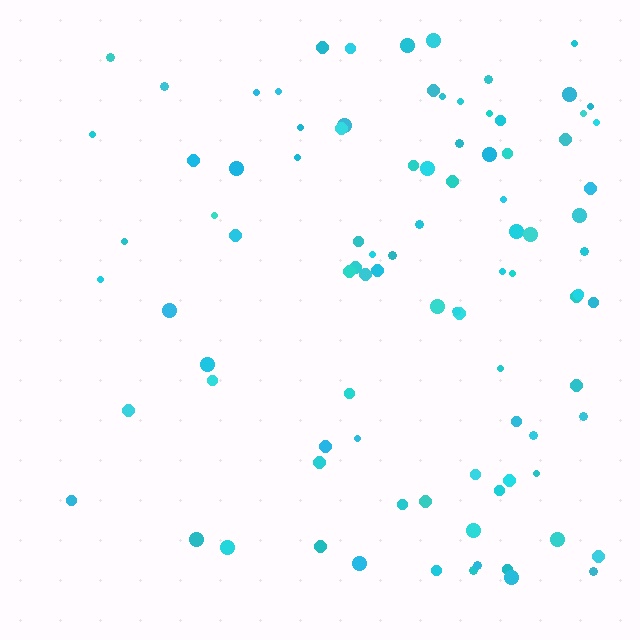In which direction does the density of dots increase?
From left to right, with the right side densest.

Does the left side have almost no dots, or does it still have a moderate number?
Still a moderate number, just noticeably fewer than the right.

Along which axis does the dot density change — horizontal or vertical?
Horizontal.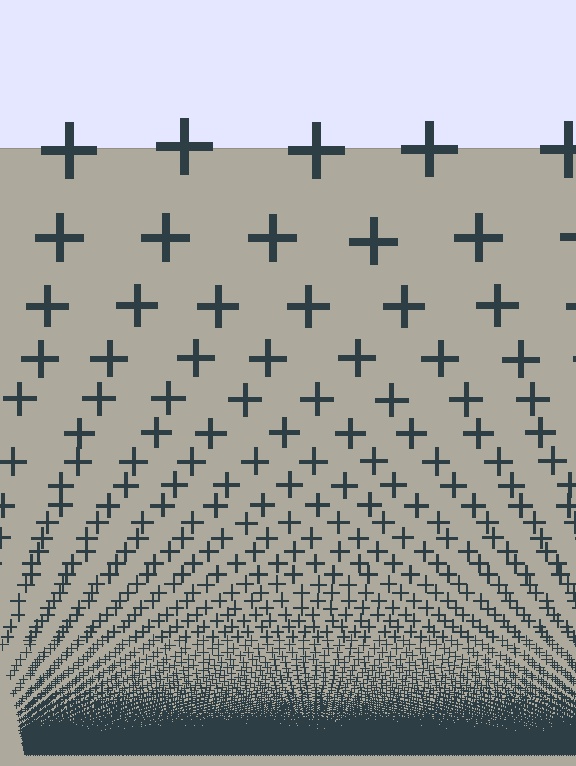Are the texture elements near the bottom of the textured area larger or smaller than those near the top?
Smaller. The gradient is inverted — elements near the bottom are smaller and denser.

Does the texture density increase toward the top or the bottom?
Density increases toward the bottom.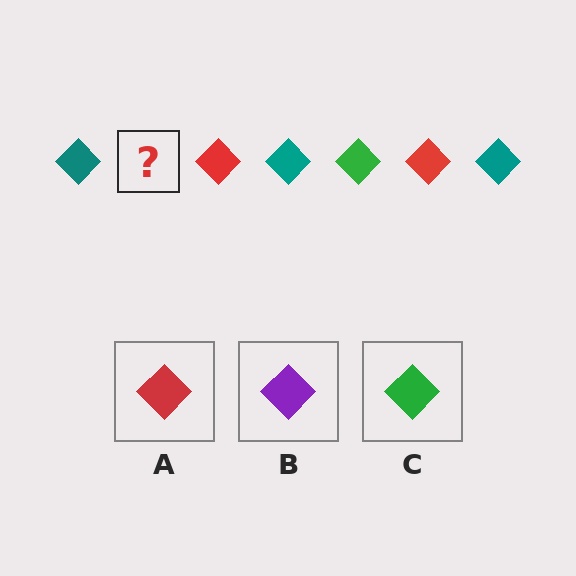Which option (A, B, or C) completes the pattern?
C.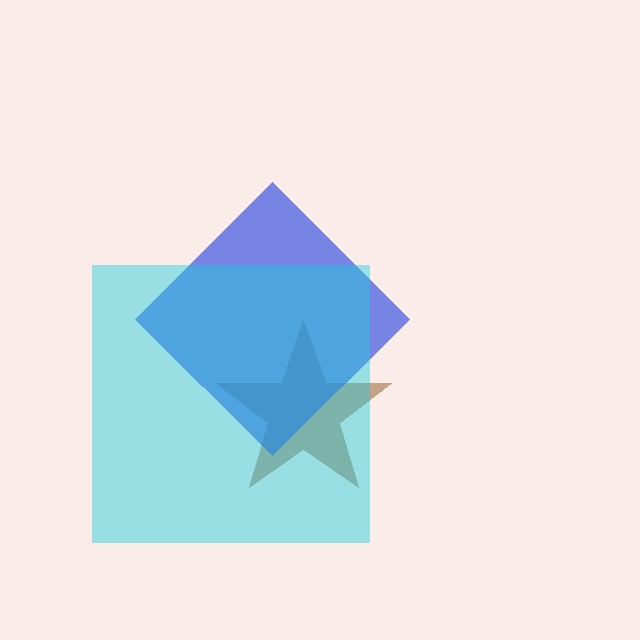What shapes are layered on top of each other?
The layered shapes are: a brown star, a blue diamond, a cyan square.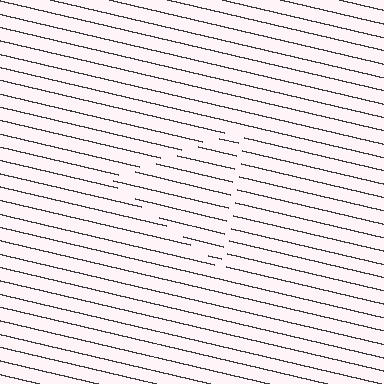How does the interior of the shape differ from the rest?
The interior of the shape contains the same grating, shifted by half a period — the contour is defined by the phase discontinuity where line-ends from the inner and outer gratings abut.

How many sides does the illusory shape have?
3 sides — the line-ends trace a triangle.